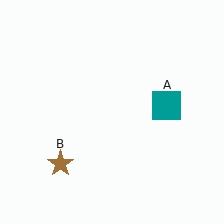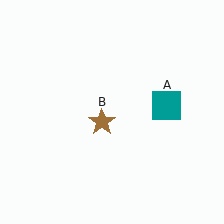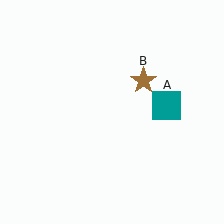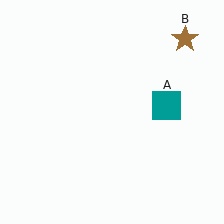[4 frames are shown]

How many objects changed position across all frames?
1 object changed position: brown star (object B).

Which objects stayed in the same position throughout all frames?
Teal square (object A) remained stationary.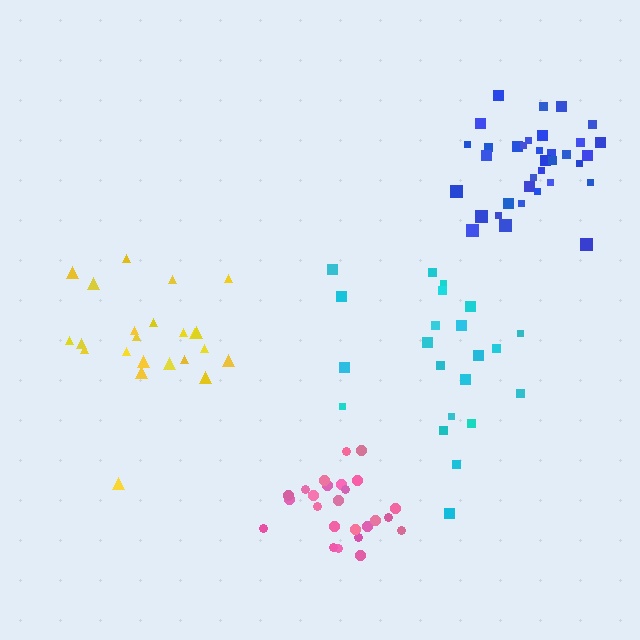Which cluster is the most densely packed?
Pink.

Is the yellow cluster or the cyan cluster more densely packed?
Yellow.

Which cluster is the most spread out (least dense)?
Cyan.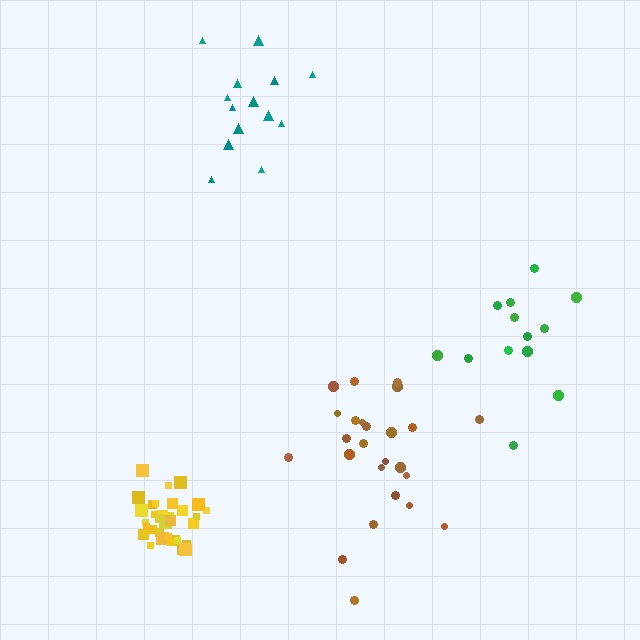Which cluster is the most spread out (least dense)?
Green.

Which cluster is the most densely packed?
Yellow.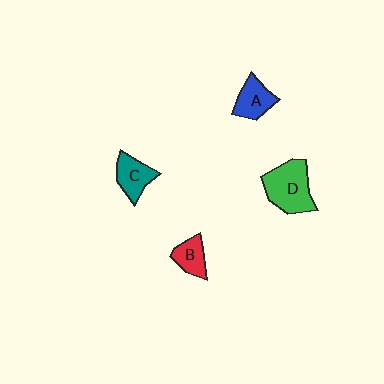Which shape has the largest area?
Shape D (green).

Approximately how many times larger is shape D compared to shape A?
Approximately 1.7 times.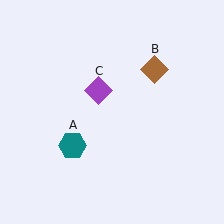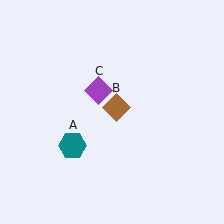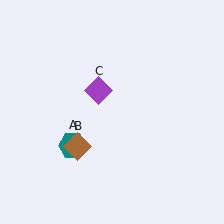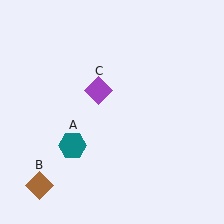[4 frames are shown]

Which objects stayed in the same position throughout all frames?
Teal hexagon (object A) and purple diamond (object C) remained stationary.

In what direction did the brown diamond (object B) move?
The brown diamond (object B) moved down and to the left.